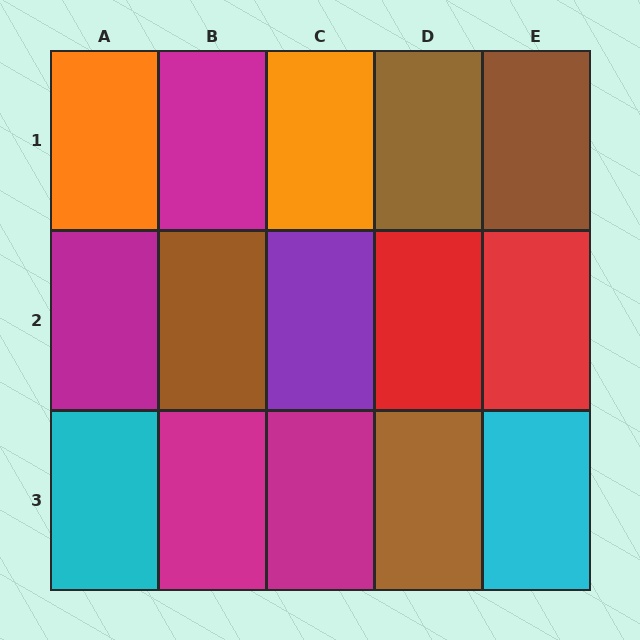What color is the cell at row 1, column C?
Orange.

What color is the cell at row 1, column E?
Brown.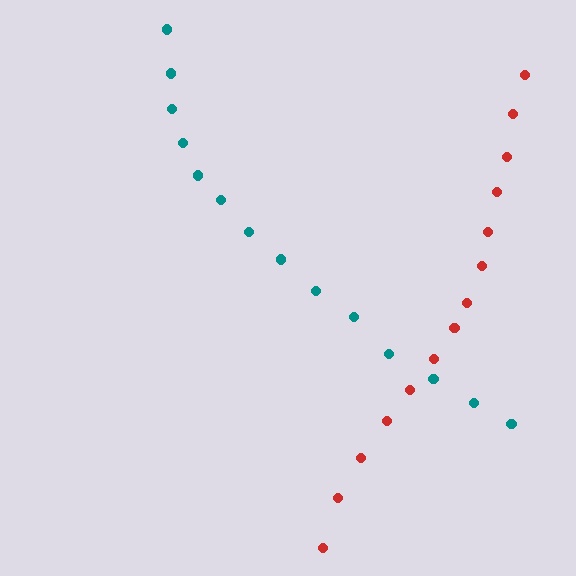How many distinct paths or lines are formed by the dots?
There are 2 distinct paths.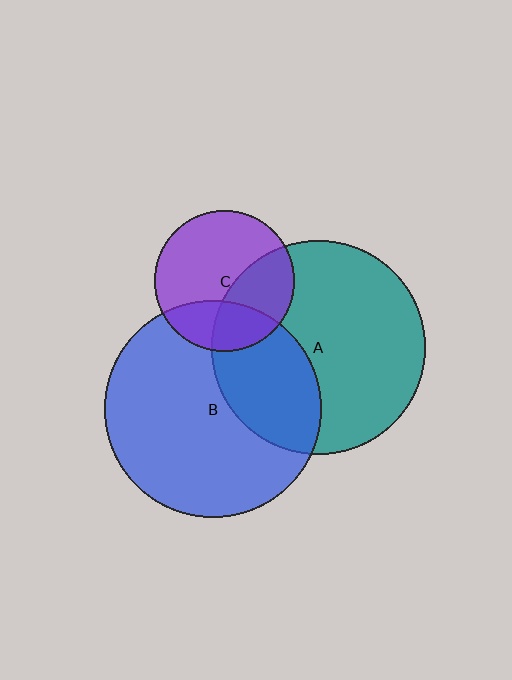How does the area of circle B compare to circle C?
Approximately 2.4 times.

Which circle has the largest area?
Circle B (blue).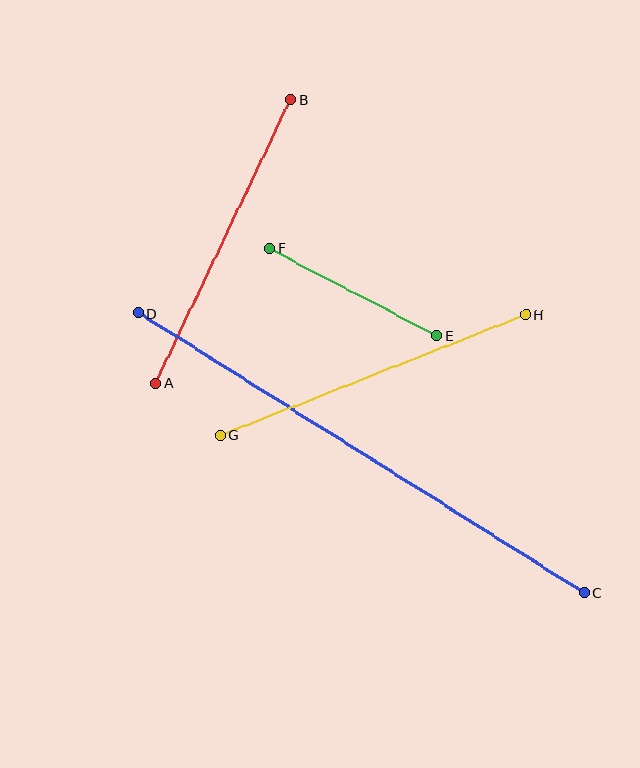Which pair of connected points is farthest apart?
Points C and D are farthest apart.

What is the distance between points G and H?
The distance is approximately 328 pixels.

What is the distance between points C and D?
The distance is approximately 526 pixels.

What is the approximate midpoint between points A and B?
The midpoint is at approximately (223, 241) pixels.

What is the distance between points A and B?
The distance is approximately 314 pixels.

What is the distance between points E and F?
The distance is approximately 188 pixels.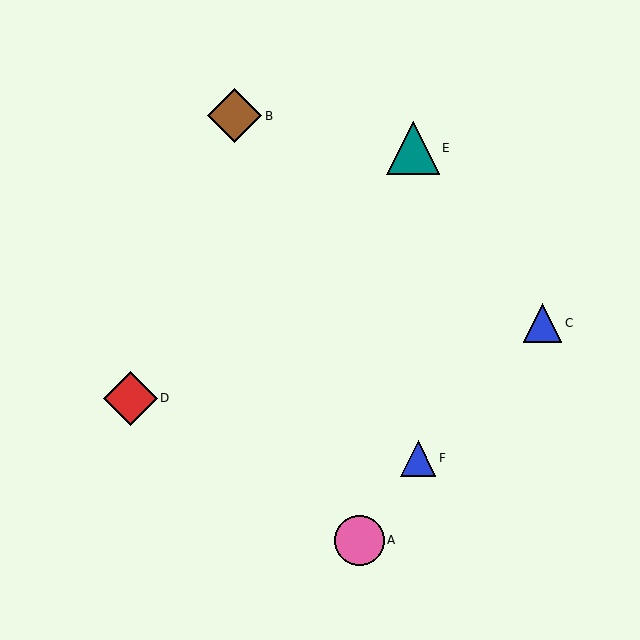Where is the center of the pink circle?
The center of the pink circle is at (360, 540).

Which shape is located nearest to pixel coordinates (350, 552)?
The pink circle (labeled A) at (360, 540) is nearest to that location.